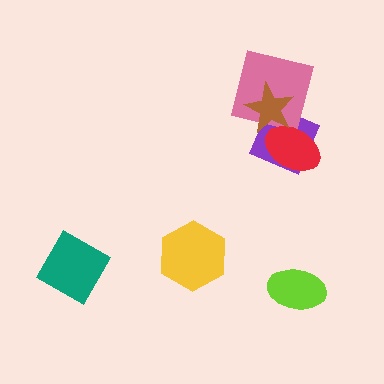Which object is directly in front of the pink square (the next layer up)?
The red ellipse is directly in front of the pink square.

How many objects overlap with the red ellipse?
3 objects overlap with the red ellipse.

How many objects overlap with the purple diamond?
3 objects overlap with the purple diamond.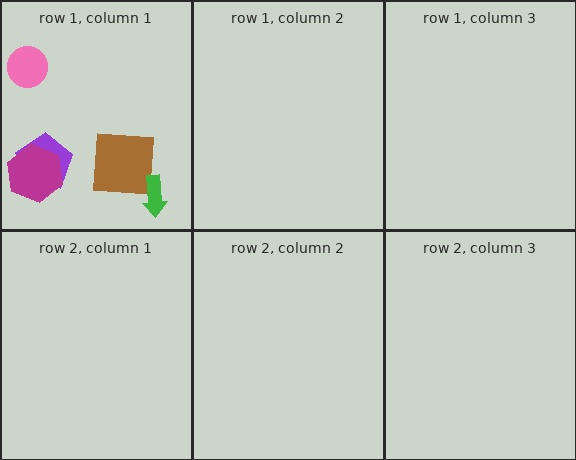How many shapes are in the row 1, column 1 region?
5.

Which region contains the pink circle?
The row 1, column 1 region.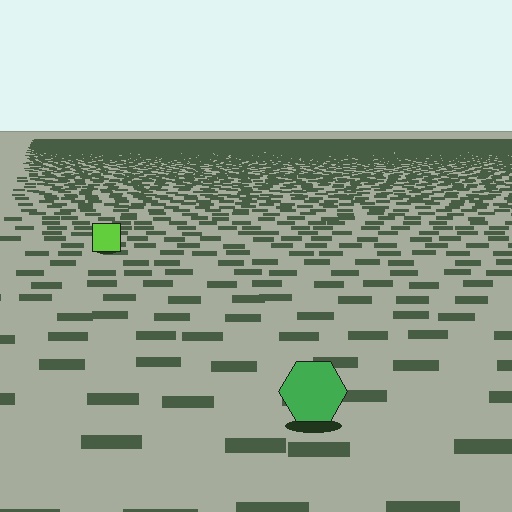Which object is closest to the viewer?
The green hexagon is closest. The texture marks near it are larger and more spread out.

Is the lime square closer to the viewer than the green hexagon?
No. The green hexagon is closer — you can tell from the texture gradient: the ground texture is coarser near it.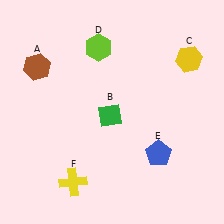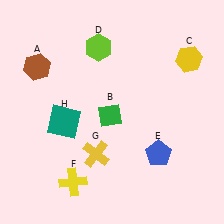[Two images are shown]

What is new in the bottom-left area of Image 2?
A teal square (H) was added in the bottom-left area of Image 2.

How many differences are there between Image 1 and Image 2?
There are 2 differences between the two images.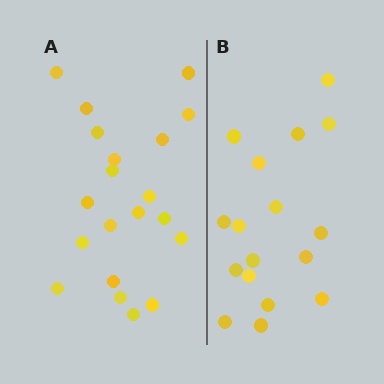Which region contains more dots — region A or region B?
Region A (the left region) has more dots.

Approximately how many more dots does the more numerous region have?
Region A has just a few more — roughly 2 or 3 more dots than region B.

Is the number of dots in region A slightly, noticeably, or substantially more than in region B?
Region A has only slightly more — the two regions are fairly close. The ratio is roughly 1.2 to 1.